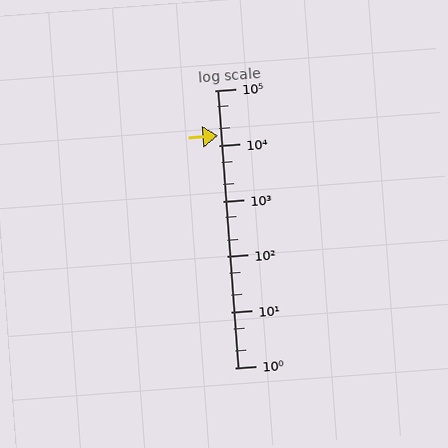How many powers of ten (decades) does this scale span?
The scale spans 5 decades, from 1 to 100000.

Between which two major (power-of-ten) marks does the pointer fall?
The pointer is between 10000 and 100000.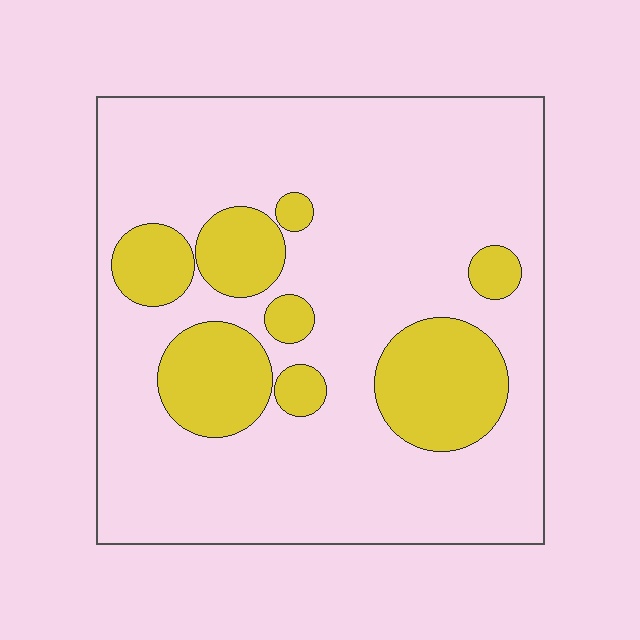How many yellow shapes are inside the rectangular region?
8.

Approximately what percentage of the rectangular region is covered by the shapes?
Approximately 20%.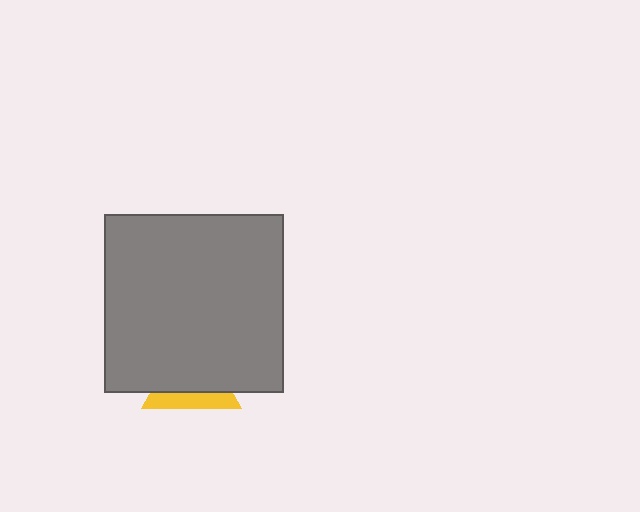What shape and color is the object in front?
The object in front is a gray square.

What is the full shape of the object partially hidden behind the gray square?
The partially hidden object is a yellow triangle.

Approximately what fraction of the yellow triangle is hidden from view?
Roughly 67% of the yellow triangle is hidden behind the gray square.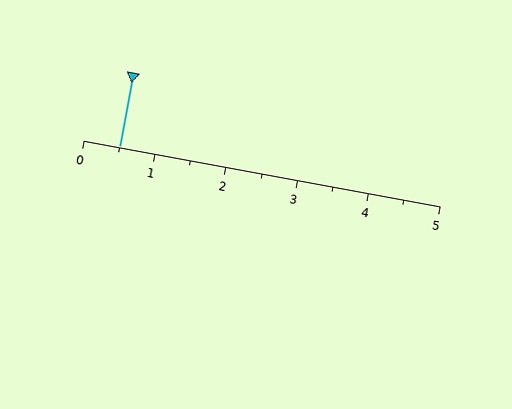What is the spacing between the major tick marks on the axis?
The major ticks are spaced 1 apart.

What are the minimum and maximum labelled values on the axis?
The axis runs from 0 to 5.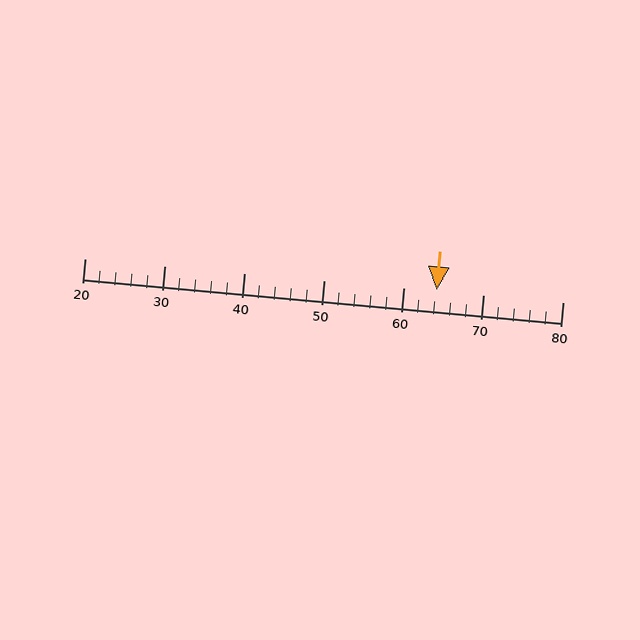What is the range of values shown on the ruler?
The ruler shows values from 20 to 80.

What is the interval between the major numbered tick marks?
The major tick marks are spaced 10 units apart.